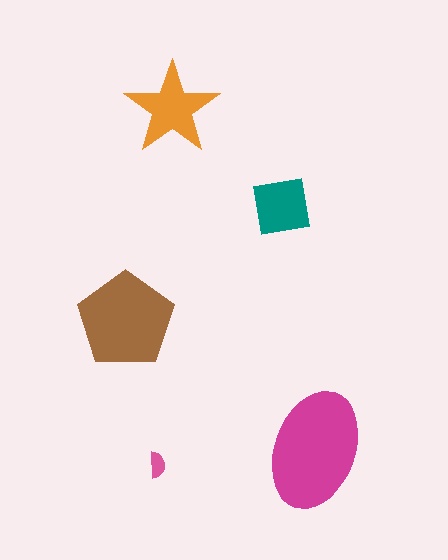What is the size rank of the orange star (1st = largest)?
3rd.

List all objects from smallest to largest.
The pink semicircle, the teal square, the orange star, the brown pentagon, the magenta ellipse.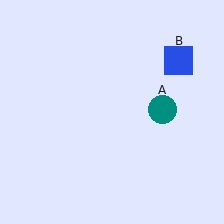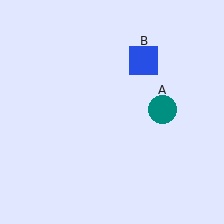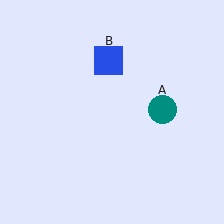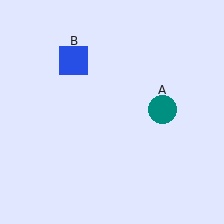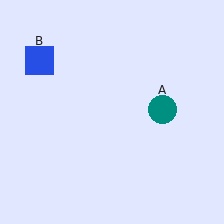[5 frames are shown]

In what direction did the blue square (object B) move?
The blue square (object B) moved left.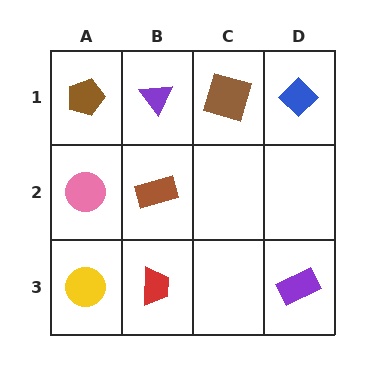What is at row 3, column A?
A yellow circle.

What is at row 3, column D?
A purple rectangle.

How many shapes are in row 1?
4 shapes.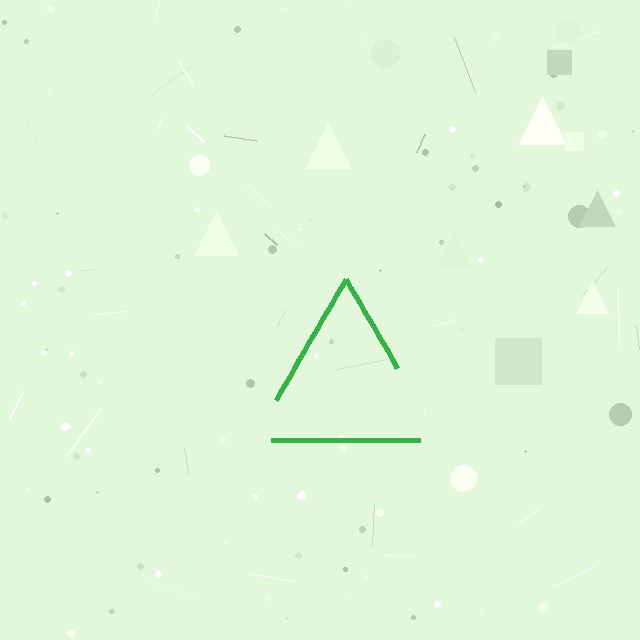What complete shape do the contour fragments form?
The contour fragments form a triangle.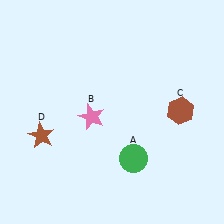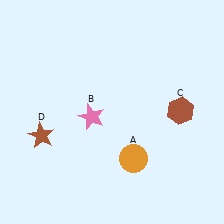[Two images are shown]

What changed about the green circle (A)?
In Image 1, A is green. In Image 2, it changed to orange.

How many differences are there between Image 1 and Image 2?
There is 1 difference between the two images.